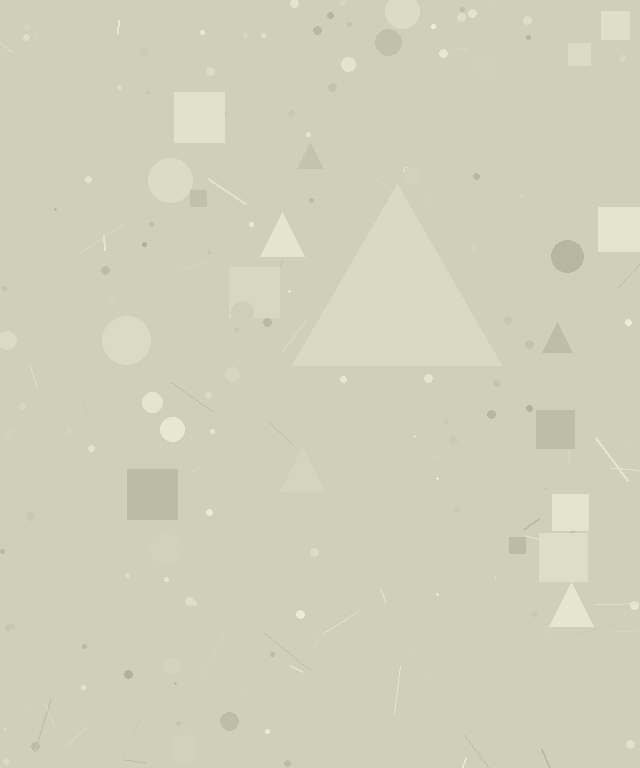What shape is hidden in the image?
A triangle is hidden in the image.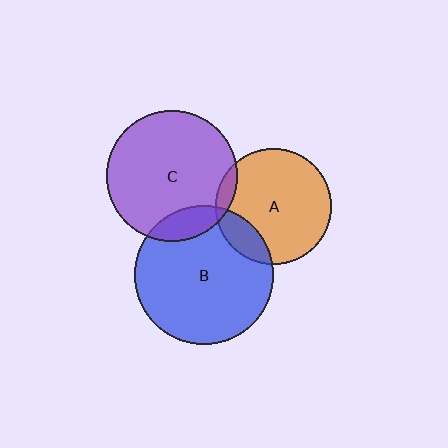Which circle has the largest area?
Circle B (blue).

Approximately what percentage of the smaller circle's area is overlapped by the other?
Approximately 15%.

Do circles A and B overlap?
Yes.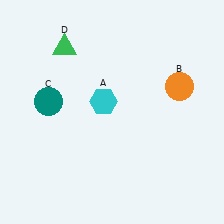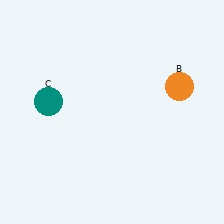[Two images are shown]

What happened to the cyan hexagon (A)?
The cyan hexagon (A) was removed in Image 2. It was in the top-left area of Image 1.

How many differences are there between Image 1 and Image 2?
There are 2 differences between the two images.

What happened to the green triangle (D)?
The green triangle (D) was removed in Image 2. It was in the top-left area of Image 1.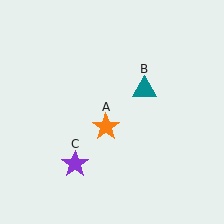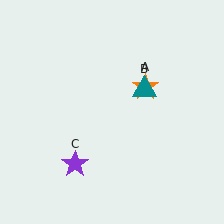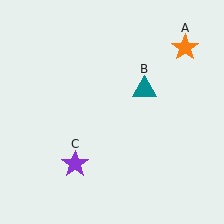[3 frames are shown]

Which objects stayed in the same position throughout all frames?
Teal triangle (object B) and purple star (object C) remained stationary.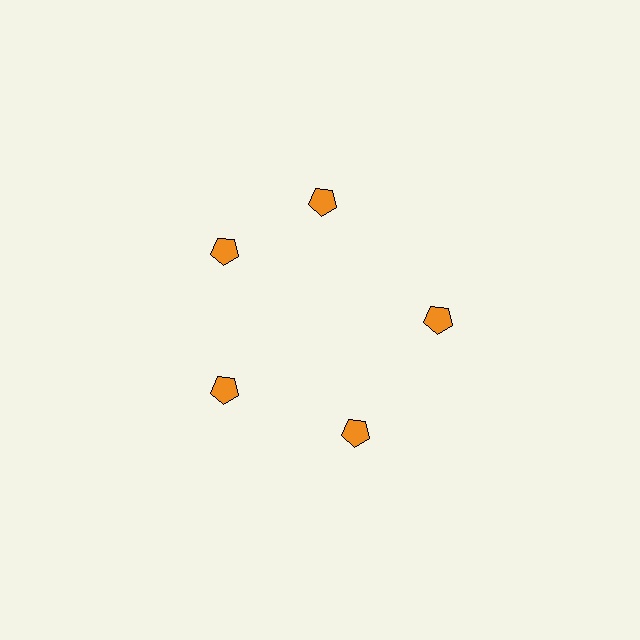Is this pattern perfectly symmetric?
No. The 5 orange pentagons are arranged in a ring, but one element near the 1 o'clock position is rotated out of alignment along the ring, breaking the 5-fold rotational symmetry.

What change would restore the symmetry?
The symmetry would be restored by rotating it back into even spacing with its neighbors so that all 5 pentagons sit at equal angles and equal distance from the center.